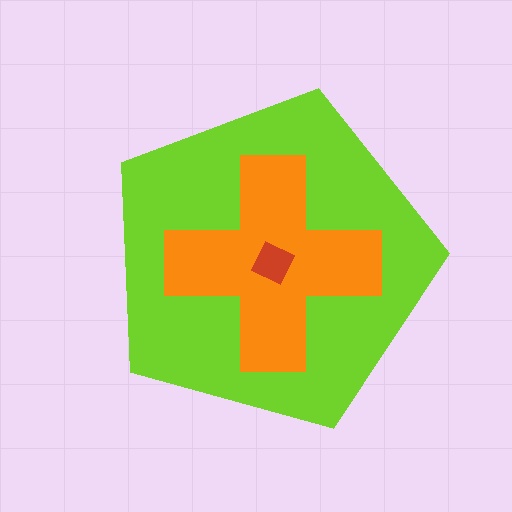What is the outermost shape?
The lime pentagon.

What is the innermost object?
The red diamond.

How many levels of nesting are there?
3.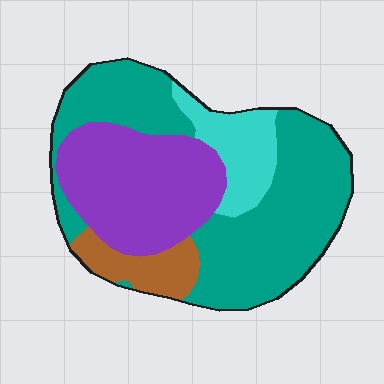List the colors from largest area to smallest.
From largest to smallest: teal, purple, cyan, brown.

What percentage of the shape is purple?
Purple takes up about one third (1/3) of the shape.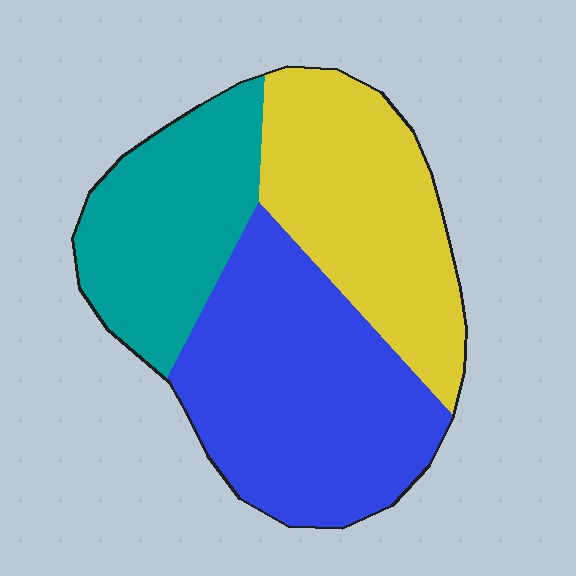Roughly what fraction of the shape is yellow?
Yellow covers about 30% of the shape.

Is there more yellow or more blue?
Blue.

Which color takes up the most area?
Blue, at roughly 40%.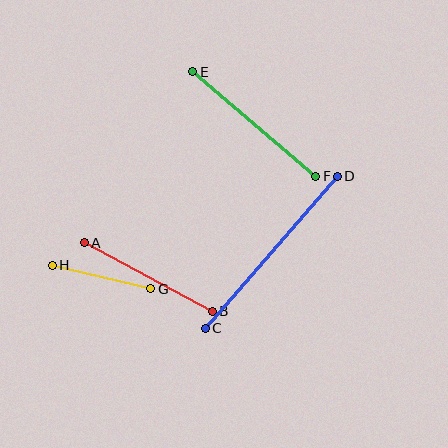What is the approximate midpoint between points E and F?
The midpoint is at approximately (254, 124) pixels.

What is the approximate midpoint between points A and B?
The midpoint is at approximately (148, 277) pixels.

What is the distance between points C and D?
The distance is approximately 201 pixels.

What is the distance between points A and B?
The distance is approximately 145 pixels.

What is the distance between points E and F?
The distance is approximately 161 pixels.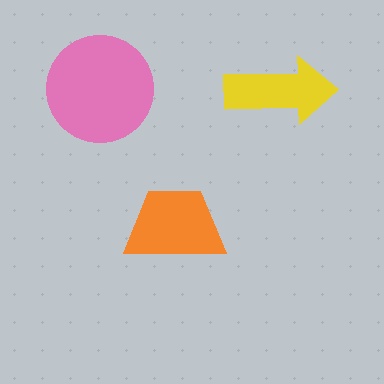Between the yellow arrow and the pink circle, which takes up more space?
The pink circle.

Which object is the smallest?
The yellow arrow.